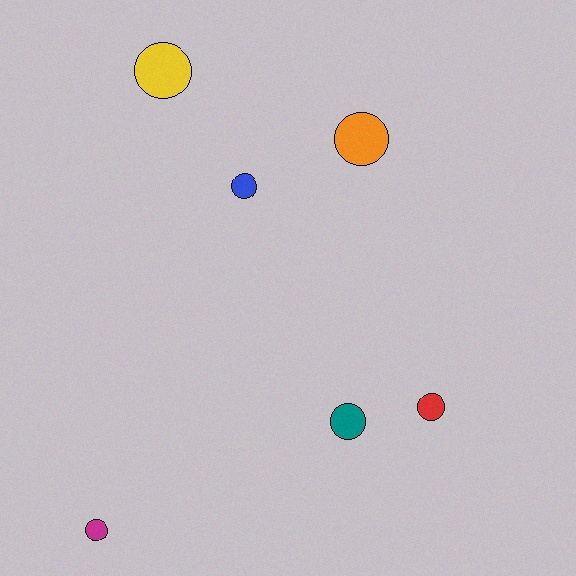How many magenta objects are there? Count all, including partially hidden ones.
There is 1 magenta object.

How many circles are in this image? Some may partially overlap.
There are 6 circles.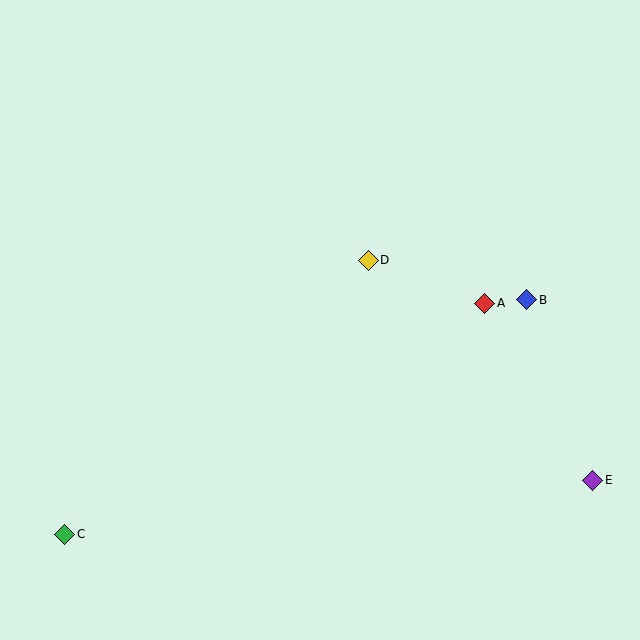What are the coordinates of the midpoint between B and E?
The midpoint between B and E is at (560, 390).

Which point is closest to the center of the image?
Point D at (368, 260) is closest to the center.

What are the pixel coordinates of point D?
Point D is at (368, 260).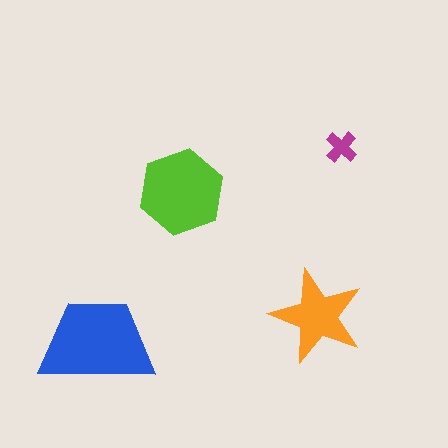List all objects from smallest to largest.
The magenta cross, the orange star, the lime hexagon, the blue trapezoid.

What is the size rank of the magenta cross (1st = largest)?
4th.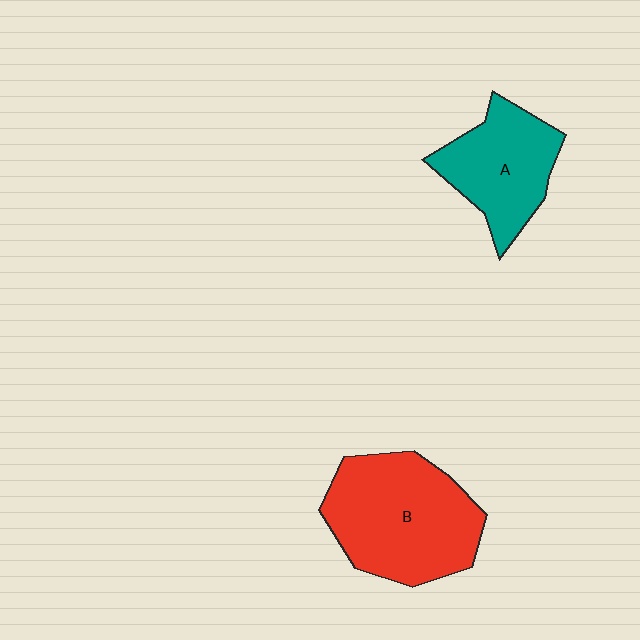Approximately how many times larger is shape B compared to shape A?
Approximately 1.5 times.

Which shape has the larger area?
Shape B (red).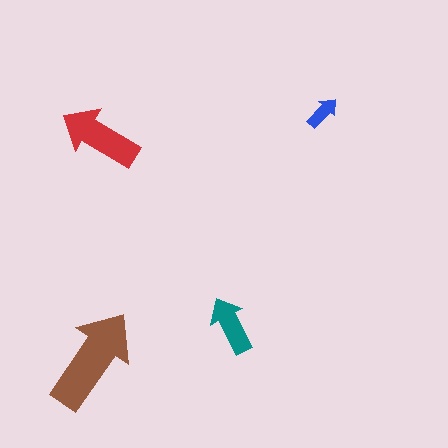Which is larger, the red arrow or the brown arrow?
The brown one.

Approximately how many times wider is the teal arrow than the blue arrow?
About 1.5 times wider.